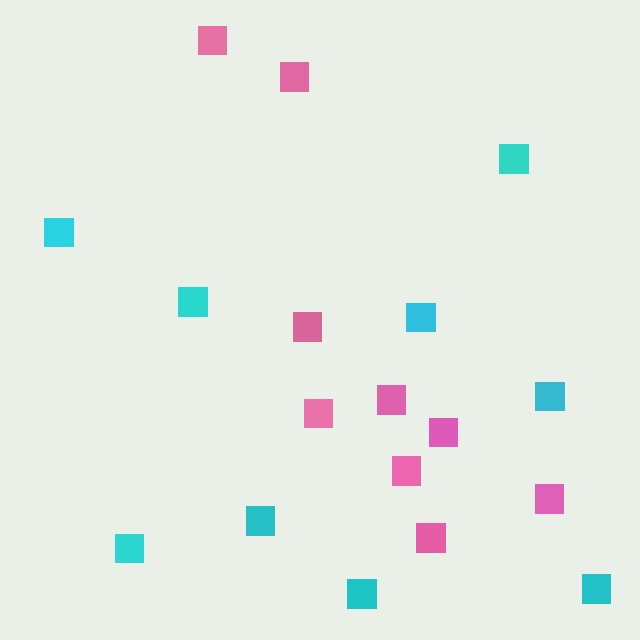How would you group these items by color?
There are 2 groups: one group of cyan squares (9) and one group of pink squares (9).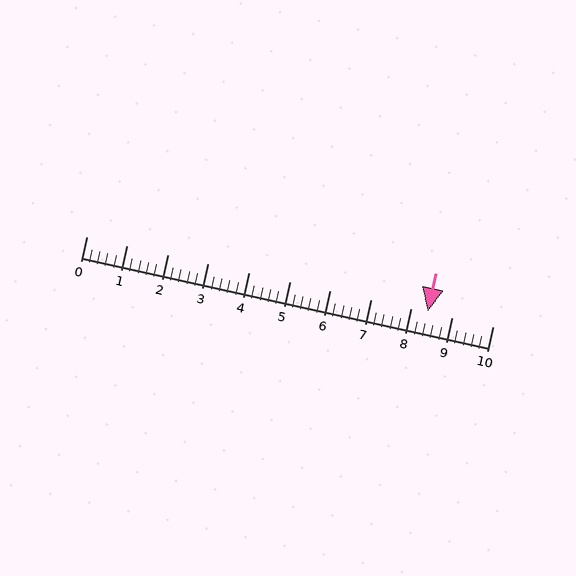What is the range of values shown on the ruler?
The ruler shows values from 0 to 10.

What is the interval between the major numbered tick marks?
The major tick marks are spaced 1 units apart.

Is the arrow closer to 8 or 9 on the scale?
The arrow is closer to 8.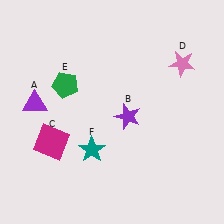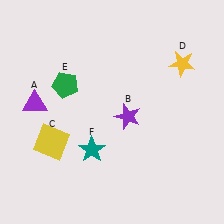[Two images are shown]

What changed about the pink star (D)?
In Image 1, D is pink. In Image 2, it changed to yellow.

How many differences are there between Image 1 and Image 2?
There are 2 differences between the two images.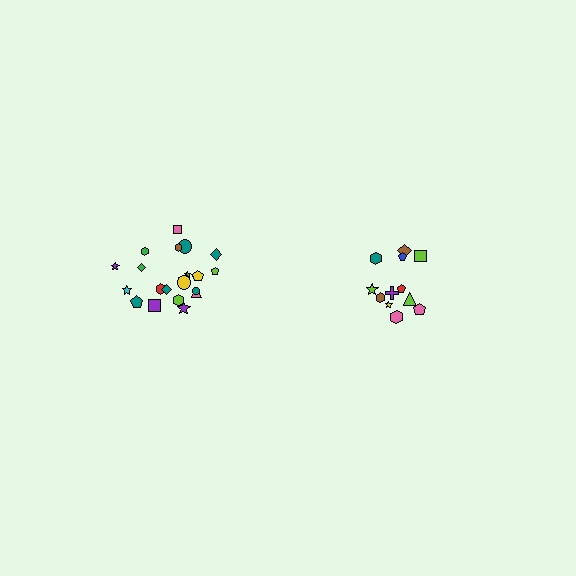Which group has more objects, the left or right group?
The left group.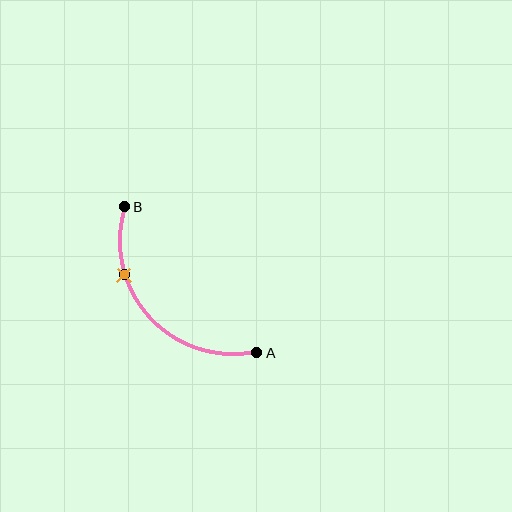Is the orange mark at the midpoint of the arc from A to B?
No. The orange mark lies on the arc but is closer to endpoint B. The arc midpoint would be at the point on the curve equidistant along the arc from both A and B.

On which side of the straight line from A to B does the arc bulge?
The arc bulges below and to the left of the straight line connecting A and B.